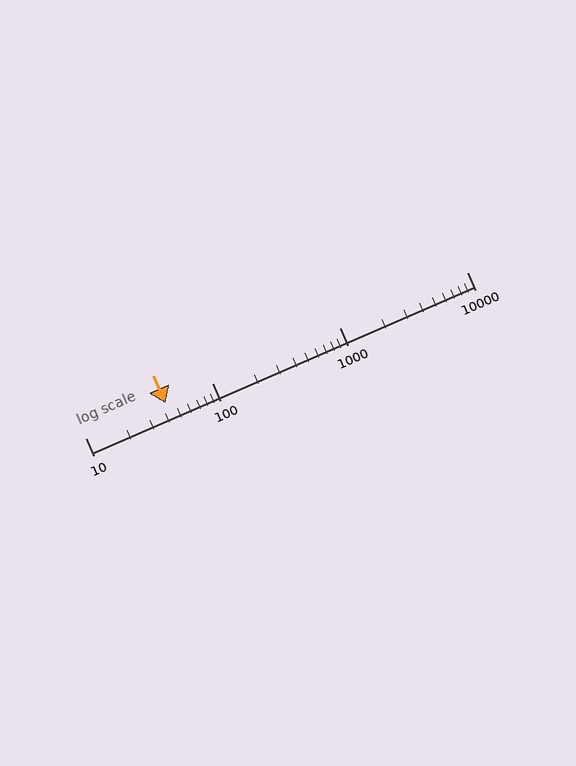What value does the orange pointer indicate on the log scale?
The pointer indicates approximately 43.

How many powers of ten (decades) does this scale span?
The scale spans 3 decades, from 10 to 10000.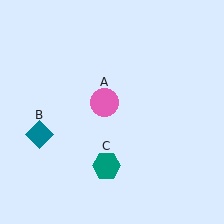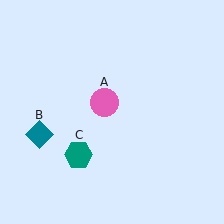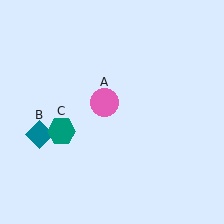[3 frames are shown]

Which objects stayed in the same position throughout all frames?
Pink circle (object A) and teal diamond (object B) remained stationary.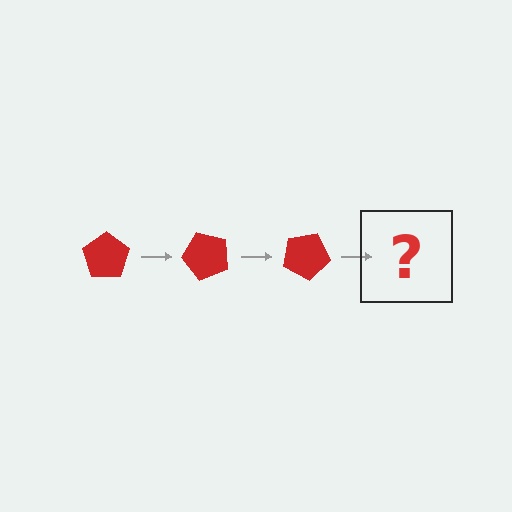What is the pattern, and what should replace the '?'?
The pattern is that the pentagon rotates 50 degrees each step. The '?' should be a red pentagon rotated 150 degrees.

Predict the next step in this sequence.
The next step is a red pentagon rotated 150 degrees.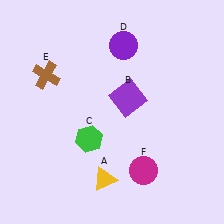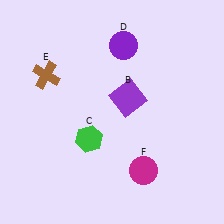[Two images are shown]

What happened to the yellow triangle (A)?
The yellow triangle (A) was removed in Image 2. It was in the bottom-left area of Image 1.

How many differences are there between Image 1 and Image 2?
There is 1 difference between the two images.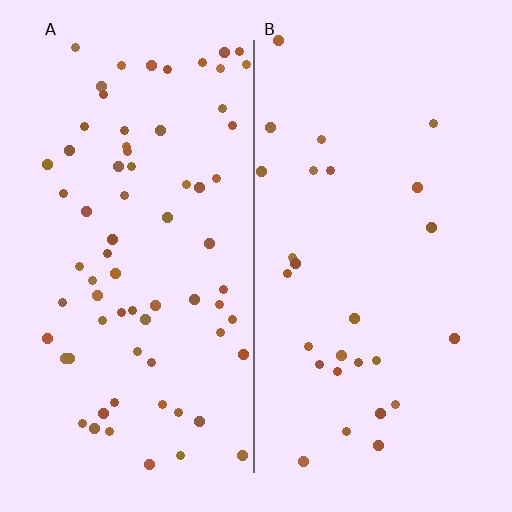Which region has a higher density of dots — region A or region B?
A (the left).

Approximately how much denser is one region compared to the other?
Approximately 2.6× — region A over region B.